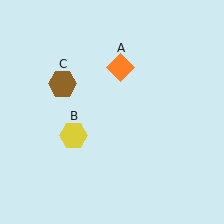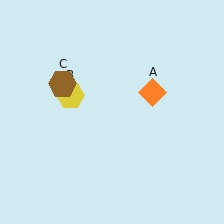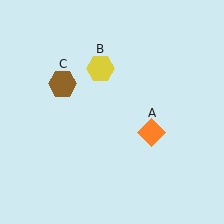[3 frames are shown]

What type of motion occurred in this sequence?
The orange diamond (object A), yellow hexagon (object B) rotated clockwise around the center of the scene.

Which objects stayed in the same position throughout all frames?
Brown hexagon (object C) remained stationary.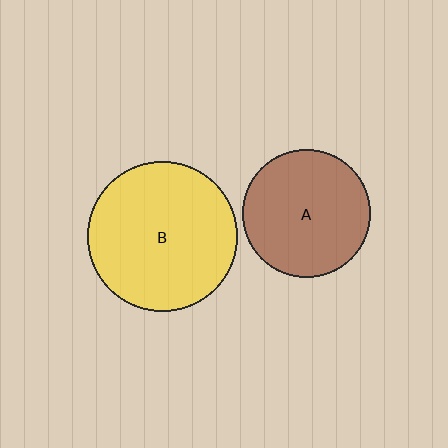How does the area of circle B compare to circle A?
Approximately 1.4 times.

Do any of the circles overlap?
No, none of the circles overlap.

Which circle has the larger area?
Circle B (yellow).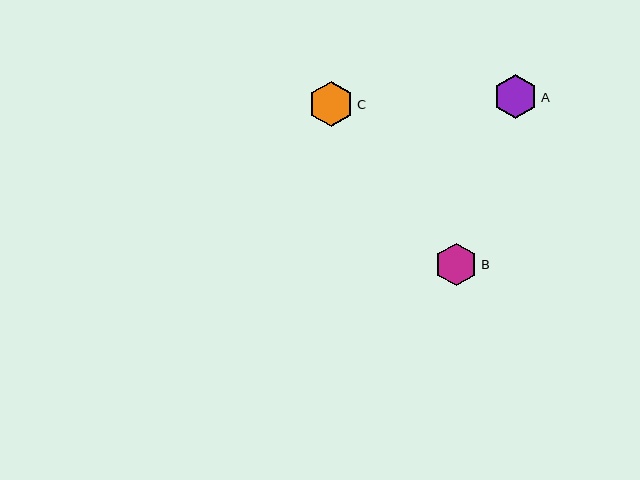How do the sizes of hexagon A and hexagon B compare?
Hexagon A and hexagon B are approximately the same size.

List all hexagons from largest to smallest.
From largest to smallest: C, A, B.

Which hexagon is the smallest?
Hexagon B is the smallest with a size of approximately 43 pixels.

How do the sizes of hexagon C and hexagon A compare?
Hexagon C and hexagon A are approximately the same size.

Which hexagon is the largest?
Hexagon C is the largest with a size of approximately 45 pixels.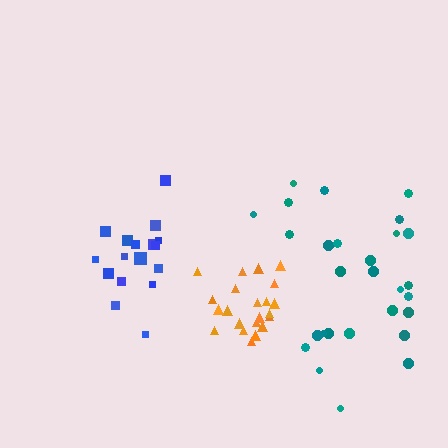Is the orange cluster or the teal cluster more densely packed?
Orange.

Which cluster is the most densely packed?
Orange.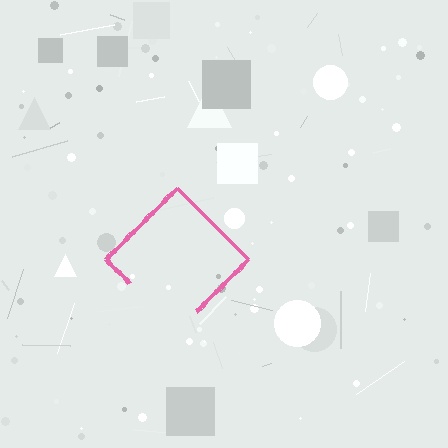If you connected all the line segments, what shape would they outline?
They would outline a diamond.